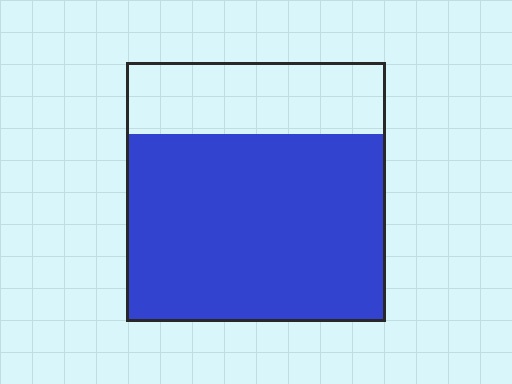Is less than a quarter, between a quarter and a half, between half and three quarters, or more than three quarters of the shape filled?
Between half and three quarters.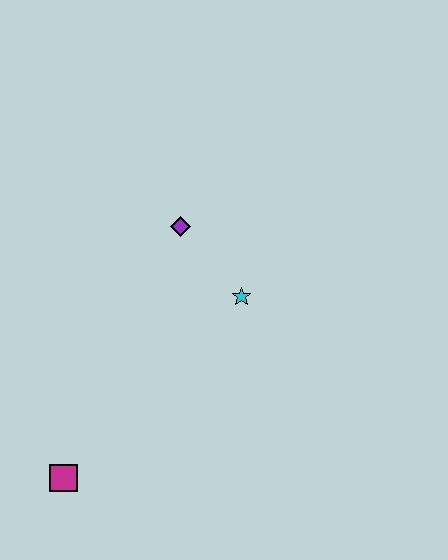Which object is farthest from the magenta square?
The purple diamond is farthest from the magenta square.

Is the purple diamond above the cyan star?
Yes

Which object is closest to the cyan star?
The purple diamond is closest to the cyan star.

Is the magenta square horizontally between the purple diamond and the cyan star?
No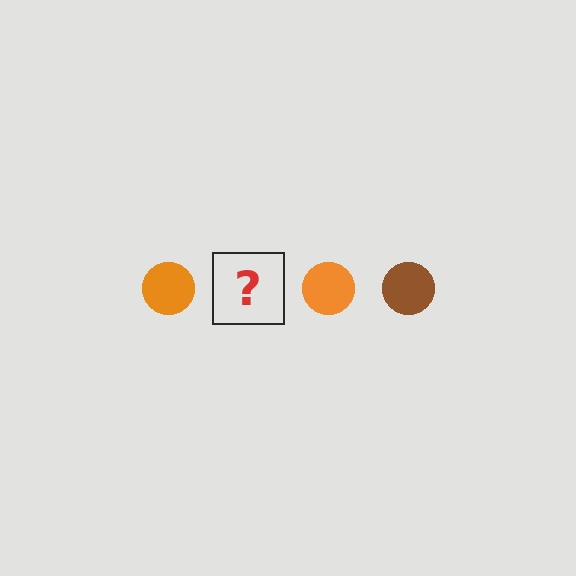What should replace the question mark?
The question mark should be replaced with a brown circle.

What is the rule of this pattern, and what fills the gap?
The rule is that the pattern cycles through orange, brown circles. The gap should be filled with a brown circle.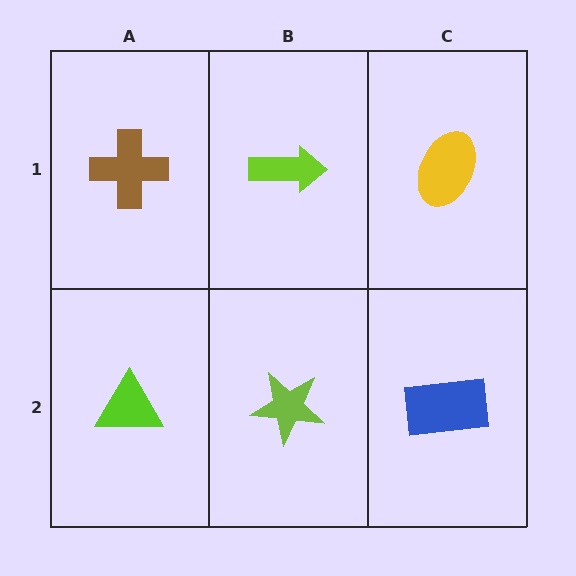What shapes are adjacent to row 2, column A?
A brown cross (row 1, column A), a lime star (row 2, column B).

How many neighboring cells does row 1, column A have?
2.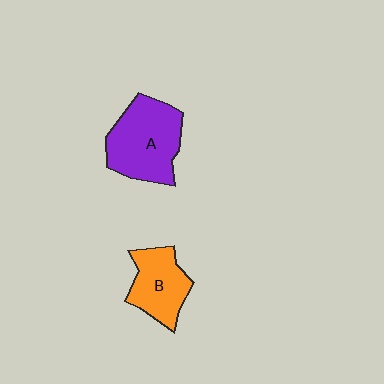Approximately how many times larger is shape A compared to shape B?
Approximately 1.5 times.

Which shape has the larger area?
Shape A (purple).